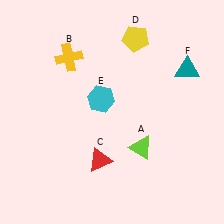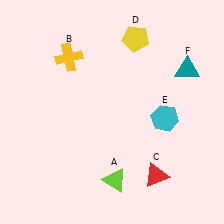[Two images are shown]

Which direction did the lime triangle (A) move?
The lime triangle (A) moved down.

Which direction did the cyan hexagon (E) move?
The cyan hexagon (E) moved right.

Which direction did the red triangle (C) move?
The red triangle (C) moved right.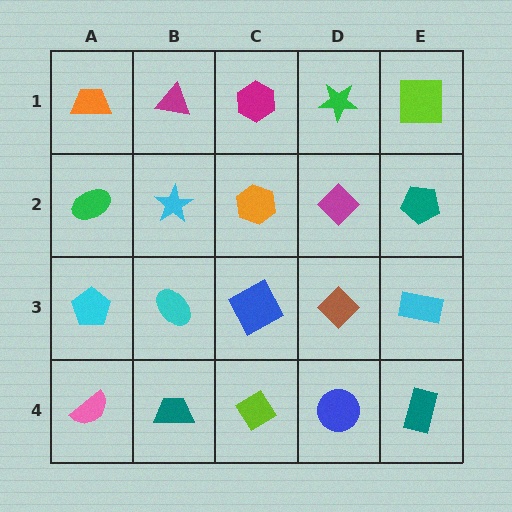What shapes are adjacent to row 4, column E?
A cyan rectangle (row 3, column E), a blue circle (row 4, column D).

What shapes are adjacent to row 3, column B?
A cyan star (row 2, column B), a teal trapezoid (row 4, column B), a cyan pentagon (row 3, column A), a blue square (row 3, column C).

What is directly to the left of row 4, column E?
A blue circle.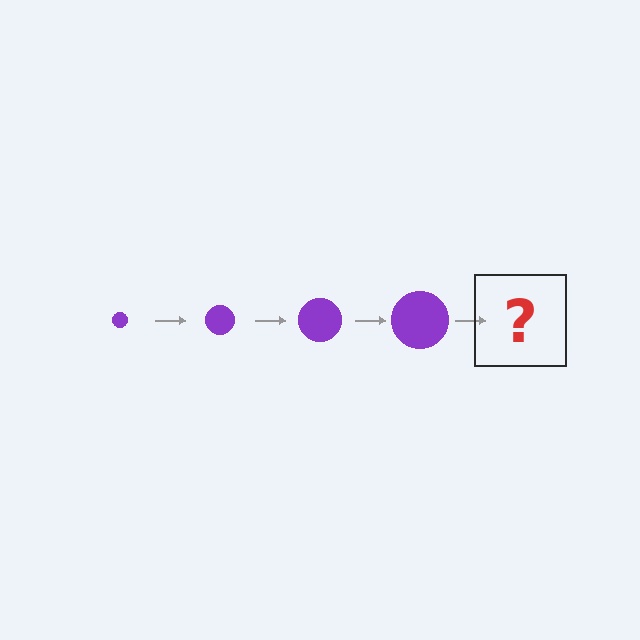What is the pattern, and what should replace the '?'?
The pattern is that the circle gets progressively larger each step. The '?' should be a purple circle, larger than the previous one.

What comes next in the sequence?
The next element should be a purple circle, larger than the previous one.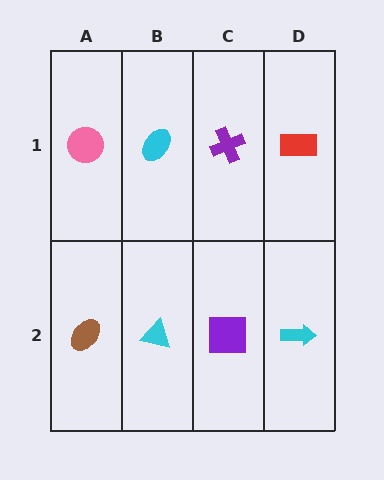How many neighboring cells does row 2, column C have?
3.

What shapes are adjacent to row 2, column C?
A purple cross (row 1, column C), a cyan triangle (row 2, column B), a cyan arrow (row 2, column D).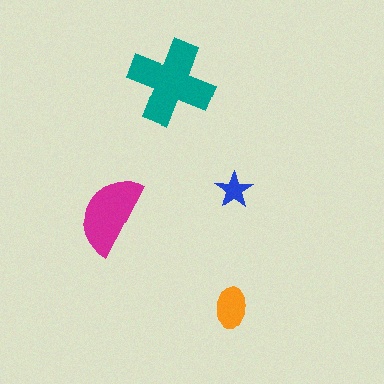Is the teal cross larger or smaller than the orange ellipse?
Larger.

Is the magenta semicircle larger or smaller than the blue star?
Larger.